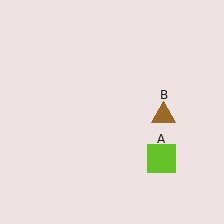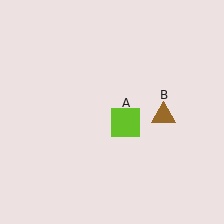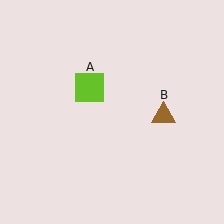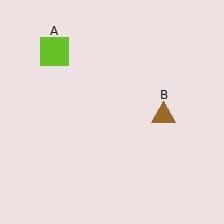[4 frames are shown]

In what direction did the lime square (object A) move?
The lime square (object A) moved up and to the left.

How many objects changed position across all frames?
1 object changed position: lime square (object A).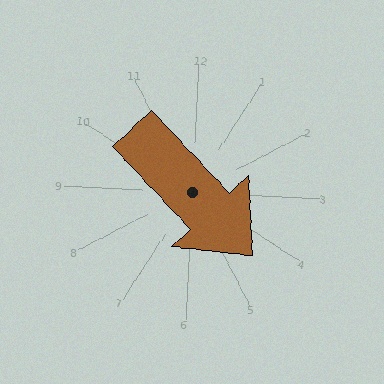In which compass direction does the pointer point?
Southeast.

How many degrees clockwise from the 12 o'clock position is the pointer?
Approximately 134 degrees.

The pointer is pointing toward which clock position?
Roughly 4 o'clock.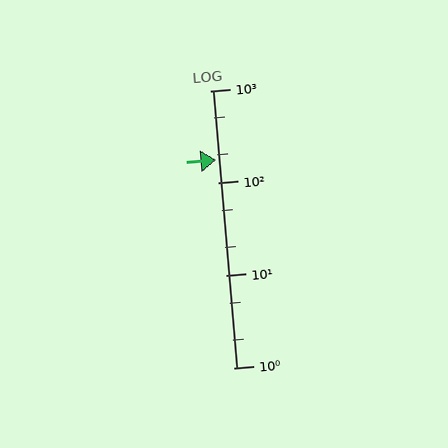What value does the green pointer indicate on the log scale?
The pointer indicates approximately 180.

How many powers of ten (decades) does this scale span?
The scale spans 3 decades, from 1 to 1000.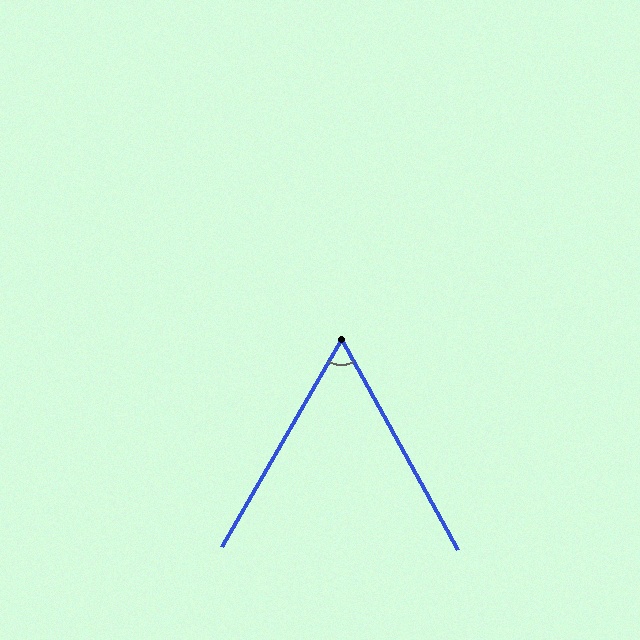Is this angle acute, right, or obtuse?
It is acute.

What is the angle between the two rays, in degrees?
Approximately 59 degrees.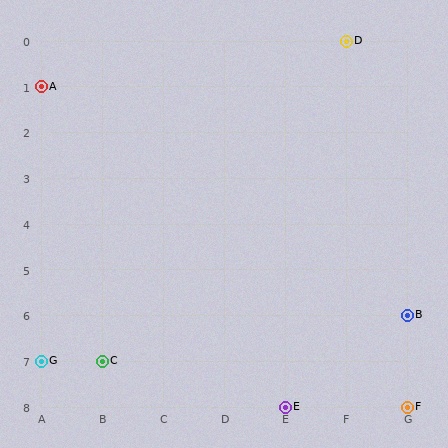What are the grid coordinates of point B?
Point B is at grid coordinates (G, 6).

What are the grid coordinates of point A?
Point A is at grid coordinates (A, 1).